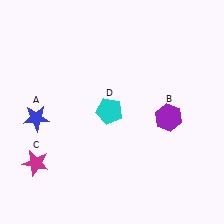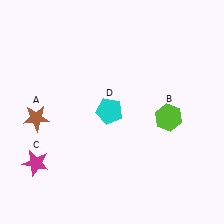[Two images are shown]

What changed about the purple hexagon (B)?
In Image 1, B is purple. In Image 2, it changed to lime.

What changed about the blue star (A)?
In Image 1, A is blue. In Image 2, it changed to brown.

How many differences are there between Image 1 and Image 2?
There are 2 differences between the two images.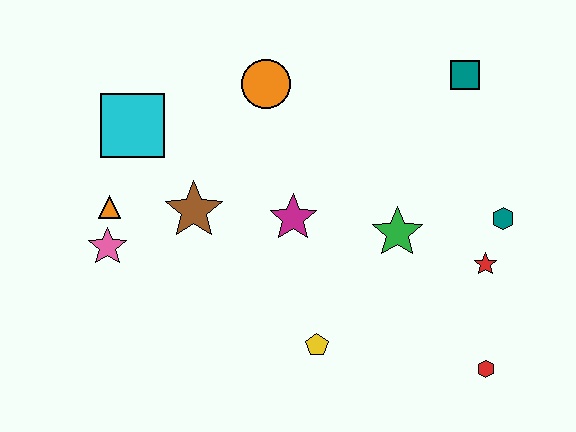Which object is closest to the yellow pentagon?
The magenta star is closest to the yellow pentagon.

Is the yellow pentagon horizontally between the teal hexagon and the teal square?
No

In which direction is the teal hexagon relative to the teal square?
The teal hexagon is below the teal square.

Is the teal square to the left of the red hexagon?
Yes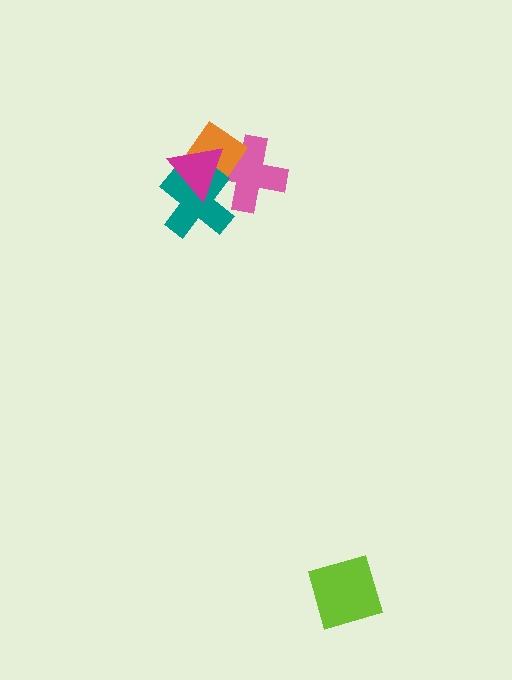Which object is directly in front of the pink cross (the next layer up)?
The orange rectangle is directly in front of the pink cross.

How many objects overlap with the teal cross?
3 objects overlap with the teal cross.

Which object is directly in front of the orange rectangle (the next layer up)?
The teal cross is directly in front of the orange rectangle.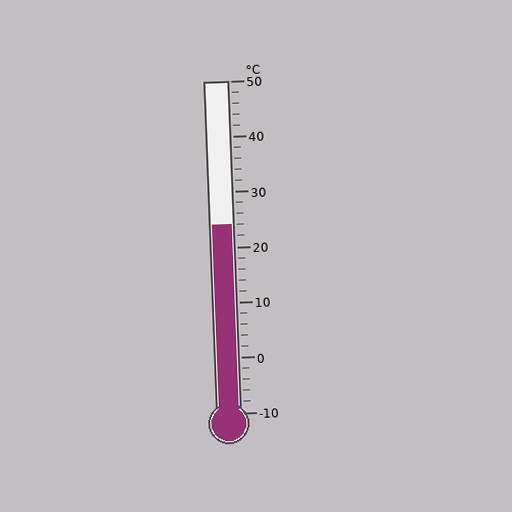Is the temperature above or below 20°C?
The temperature is above 20°C.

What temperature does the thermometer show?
The thermometer shows approximately 24°C.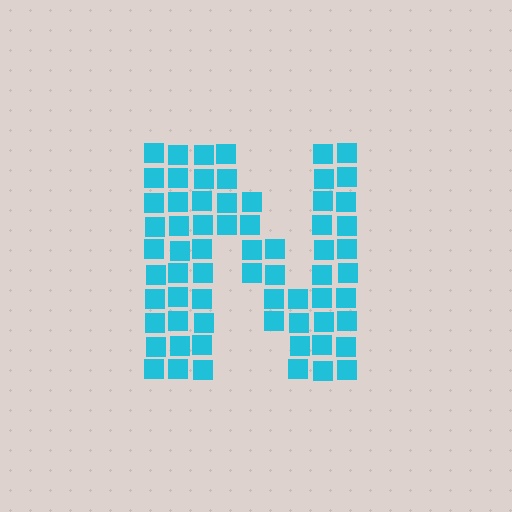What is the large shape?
The large shape is the letter N.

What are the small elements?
The small elements are squares.